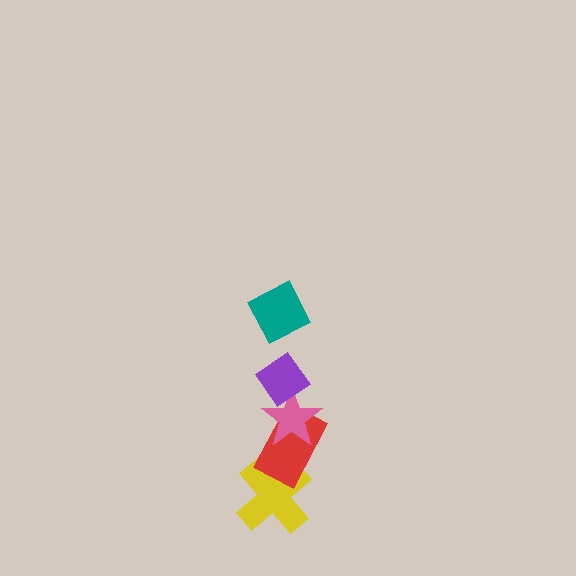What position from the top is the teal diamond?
The teal diamond is 1st from the top.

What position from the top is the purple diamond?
The purple diamond is 2nd from the top.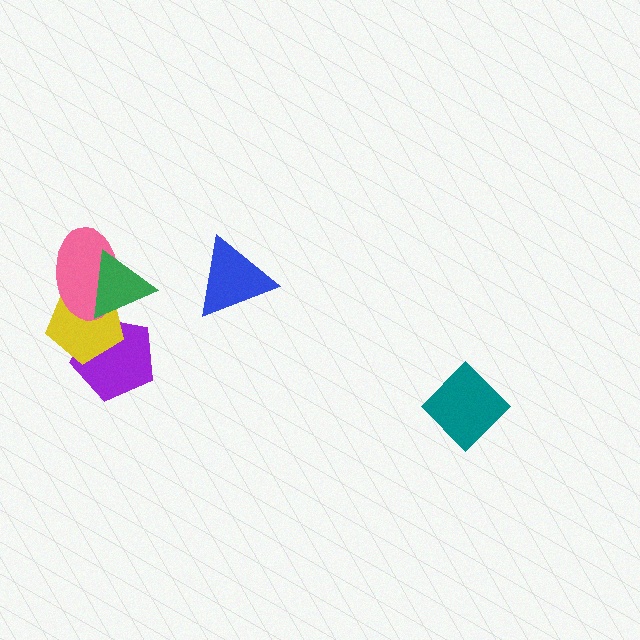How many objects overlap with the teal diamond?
0 objects overlap with the teal diamond.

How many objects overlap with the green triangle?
3 objects overlap with the green triangle.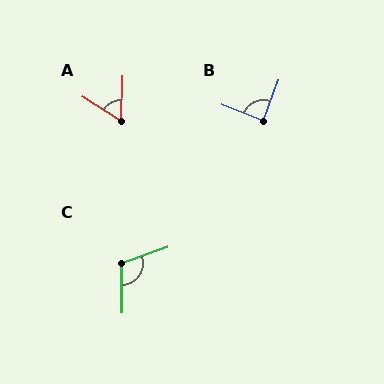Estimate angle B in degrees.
Approximately 88 degrees.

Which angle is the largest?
C, at approximately 109 degrees.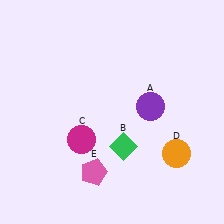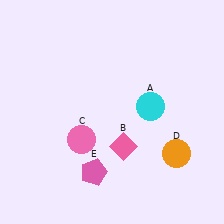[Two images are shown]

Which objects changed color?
A changed from purple to cyan. B changed from green to pink. C changed from magenta to pink.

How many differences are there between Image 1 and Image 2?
There are 3 differences between the two images.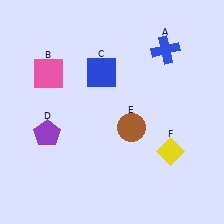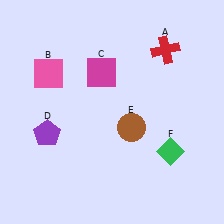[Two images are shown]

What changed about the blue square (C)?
In Image 1, C is blue. In Image 2, it changed to magenta.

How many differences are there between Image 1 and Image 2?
There are 3 differences between the two images.